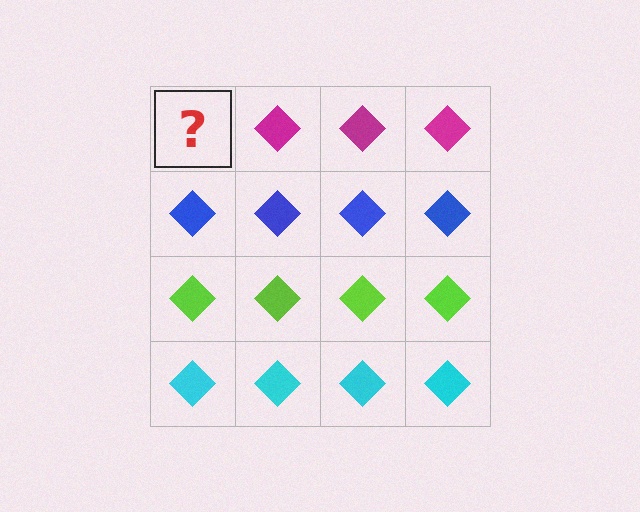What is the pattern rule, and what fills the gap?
The rule is that each row has a consistent color. The gap should be filled with a magenta diamond.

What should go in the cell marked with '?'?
The missing cell should contain a magenta diamond.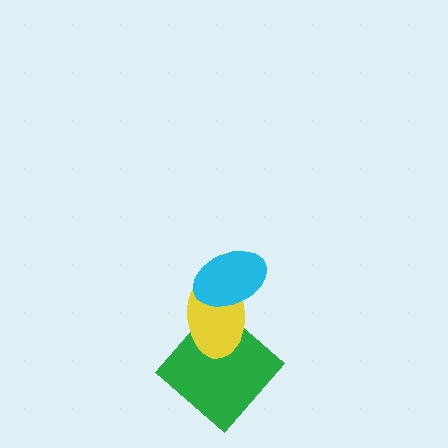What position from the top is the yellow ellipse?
The yellow ellipse is 2nd from the top.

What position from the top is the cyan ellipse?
The cyan ellipse is 1st from the top.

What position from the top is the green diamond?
The green diamond is 3rd from the top.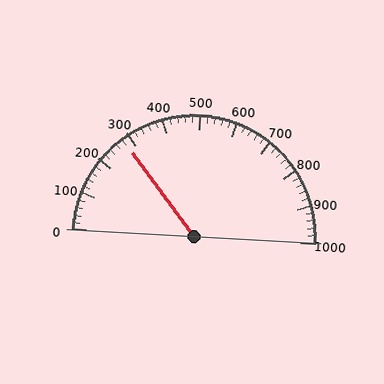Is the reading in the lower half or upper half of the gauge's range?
The reading is in the lower half of the range (0 to 1000).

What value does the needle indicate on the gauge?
The needle indicates approximately 280.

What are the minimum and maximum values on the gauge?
The gauge ranges from 0 to 1000.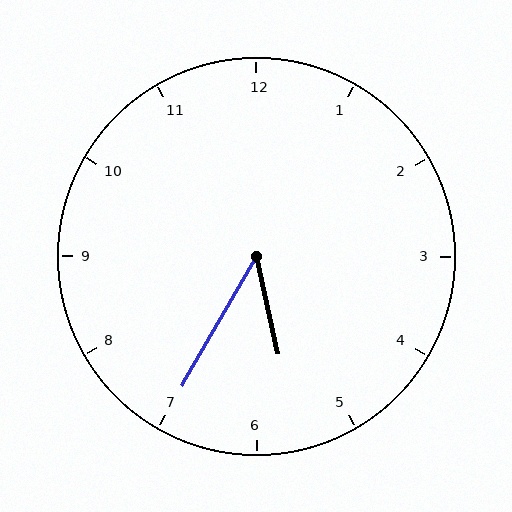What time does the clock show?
5:35.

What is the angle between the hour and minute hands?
Approximately 42 degrees.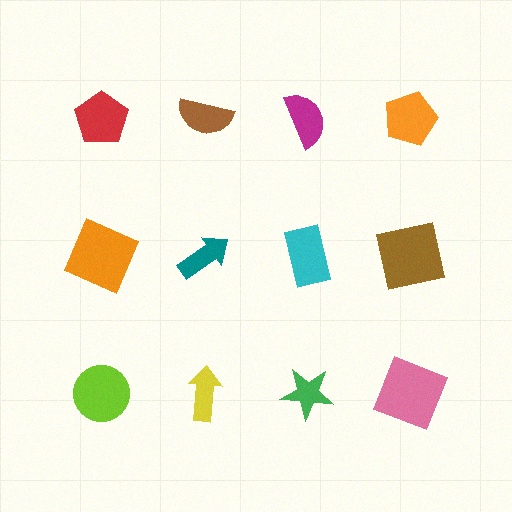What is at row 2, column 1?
An orange square.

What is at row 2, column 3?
A cyan rectangle.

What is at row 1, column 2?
A brown semicircle.